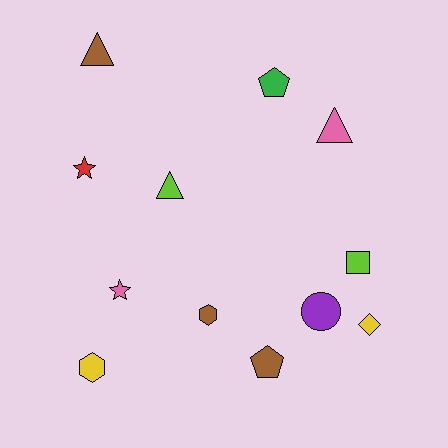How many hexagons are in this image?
There are 2 hexagons.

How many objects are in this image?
There are 12 objects.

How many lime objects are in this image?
There are 2 lime objects.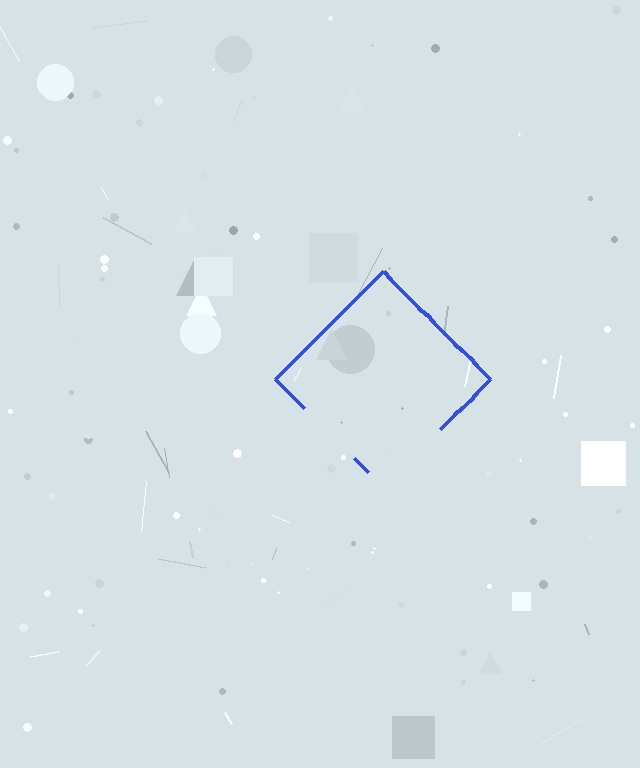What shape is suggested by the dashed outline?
The dashed outline suggests a diamond.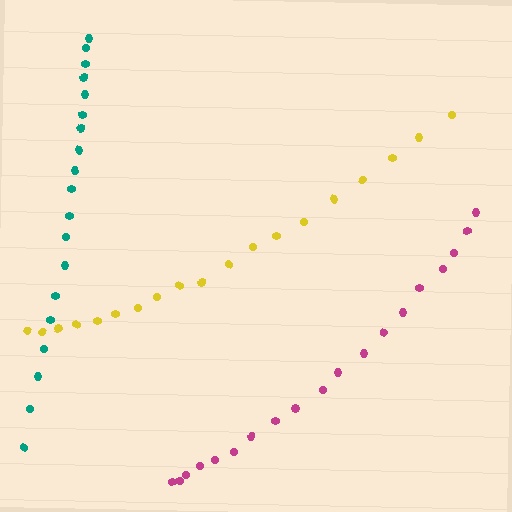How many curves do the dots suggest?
There are 3 distinct paths.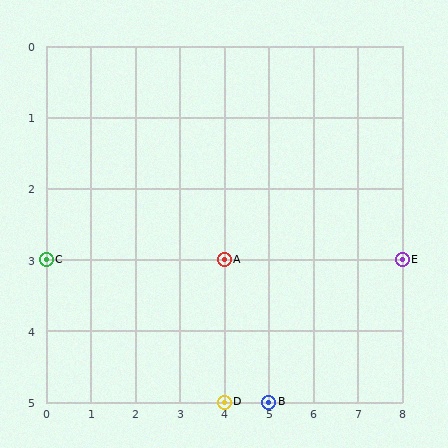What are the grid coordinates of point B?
Point B is at grid coordinates (5, 5).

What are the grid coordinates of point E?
Point E is at grid coordinates (8, 3).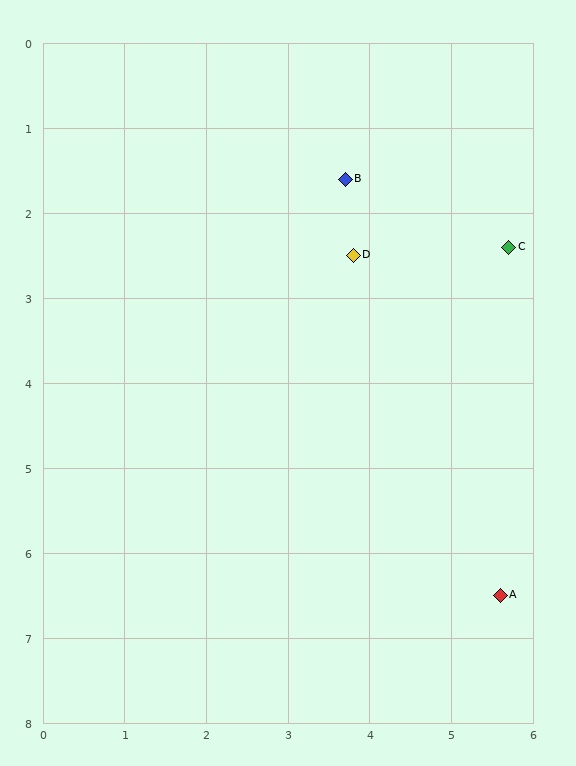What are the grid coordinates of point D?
Point D is at approximately (3.8, 2.5).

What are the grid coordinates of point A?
Point A is at approximately (5.6, 6.5).